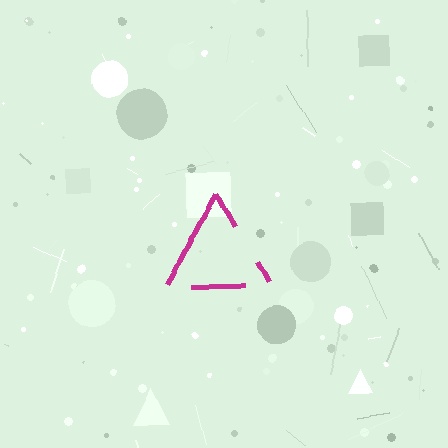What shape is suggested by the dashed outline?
The dashed outline suggests a triangle.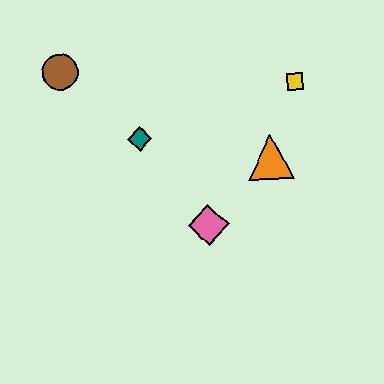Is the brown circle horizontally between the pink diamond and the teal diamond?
No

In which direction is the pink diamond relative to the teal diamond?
The pink diamond is below the teal diamond.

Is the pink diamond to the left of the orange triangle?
Yes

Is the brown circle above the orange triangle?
Yes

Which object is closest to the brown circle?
The teal diamond is closest to the brown circle.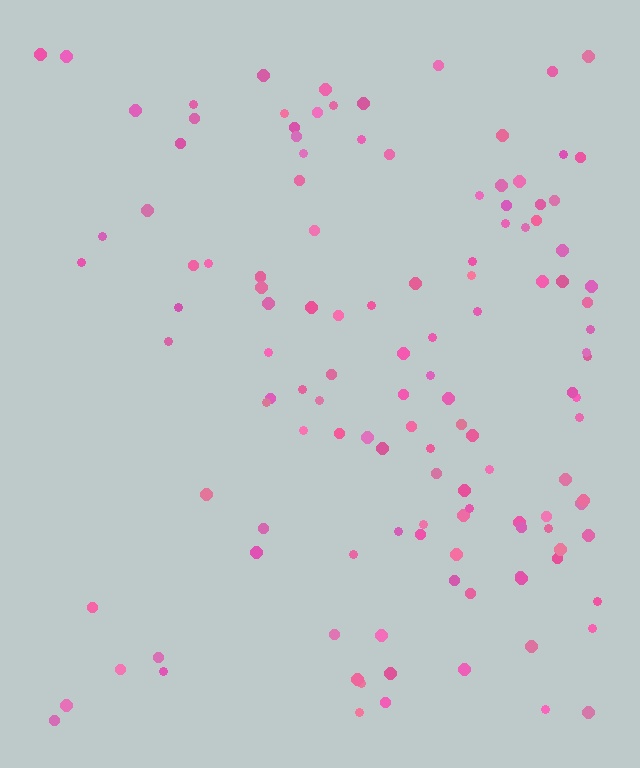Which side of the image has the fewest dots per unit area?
The left.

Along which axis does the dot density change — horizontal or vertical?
Horizontal.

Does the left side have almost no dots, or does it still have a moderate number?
Still a moderate number, just noticeably fewer than the right.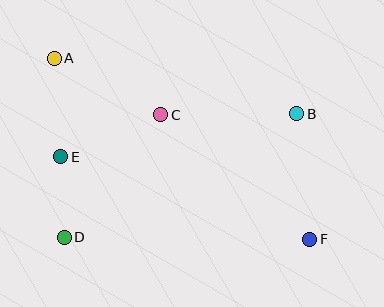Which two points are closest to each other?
Points D and E are closest to each other.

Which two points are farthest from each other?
Points A and F are farthest from each other.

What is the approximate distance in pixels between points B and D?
The distance between B and D is approximately 263 pixels.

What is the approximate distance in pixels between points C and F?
The distance between C and F is approximately 194 pixels.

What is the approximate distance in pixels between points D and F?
The distance between D and F is approximately 246 pixels.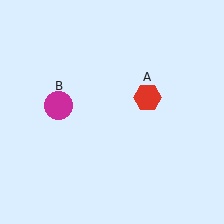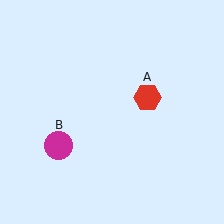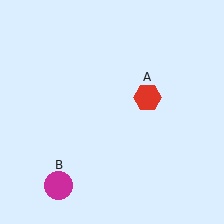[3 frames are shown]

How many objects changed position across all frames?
1 object changed position: magenta circle (object B).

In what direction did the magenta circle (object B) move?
The magenta circle (object B) moved down.